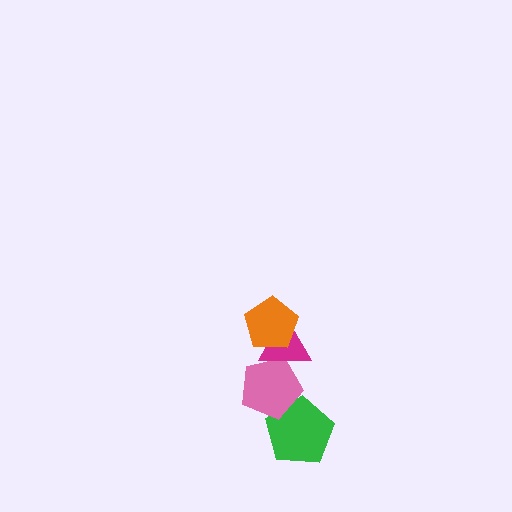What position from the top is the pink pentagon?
The pink pentagon is 3rd from the top.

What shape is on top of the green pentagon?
The pink pentagon is on top of the green pentagon.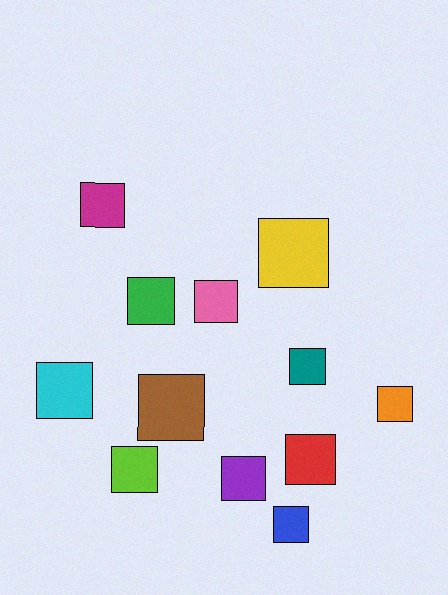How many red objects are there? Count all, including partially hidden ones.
There is 1 red object.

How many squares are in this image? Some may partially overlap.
There are 12 squares.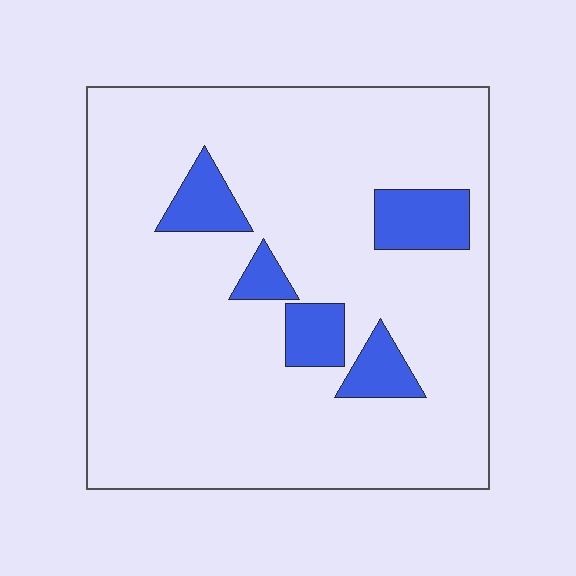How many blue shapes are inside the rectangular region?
5.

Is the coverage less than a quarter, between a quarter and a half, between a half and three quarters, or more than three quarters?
Less than a quarter.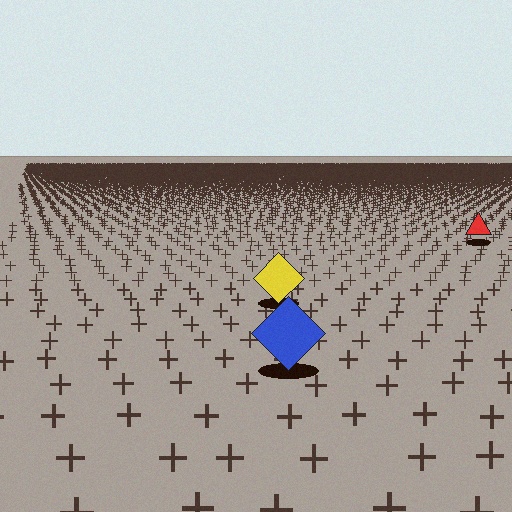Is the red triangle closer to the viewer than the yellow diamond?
No. The yellow diamond is closer — you can tell from the texture gradient: the ground texture is coarser near it.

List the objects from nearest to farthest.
From nearest to farthest: the blue diamond, the yellow diamond, the red triangle.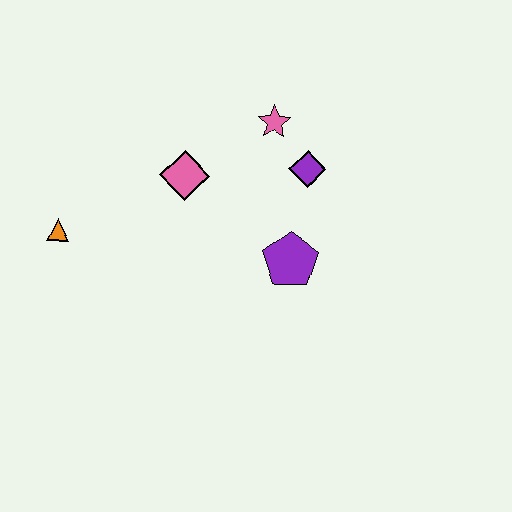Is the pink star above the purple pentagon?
Yes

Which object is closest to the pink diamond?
The pink star is closest to the pink diamond.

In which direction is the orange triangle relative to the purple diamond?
The orange triangle is to the left of the purple diamond.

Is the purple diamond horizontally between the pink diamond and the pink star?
No